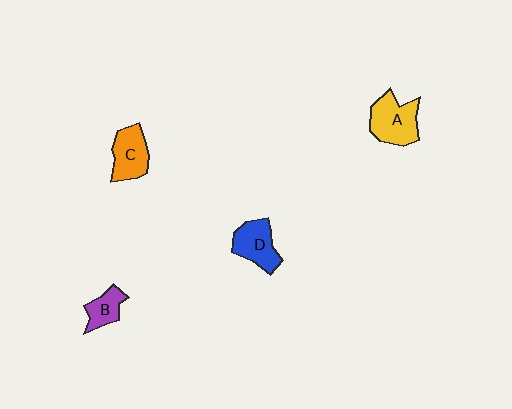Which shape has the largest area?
Shape A (yellow).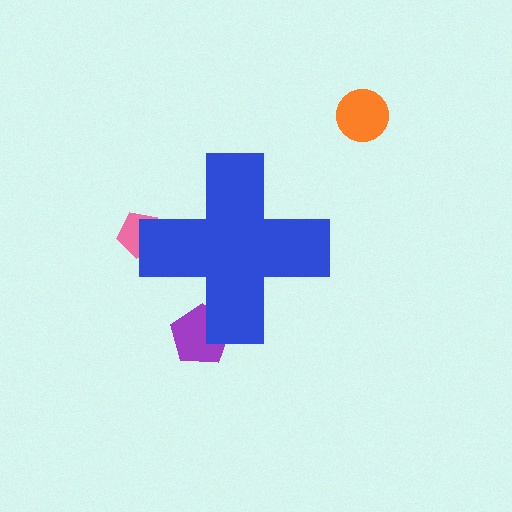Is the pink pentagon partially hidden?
Yes, the pink pentagon is partially hidden behind the blue cross.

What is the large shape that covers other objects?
A blue cross.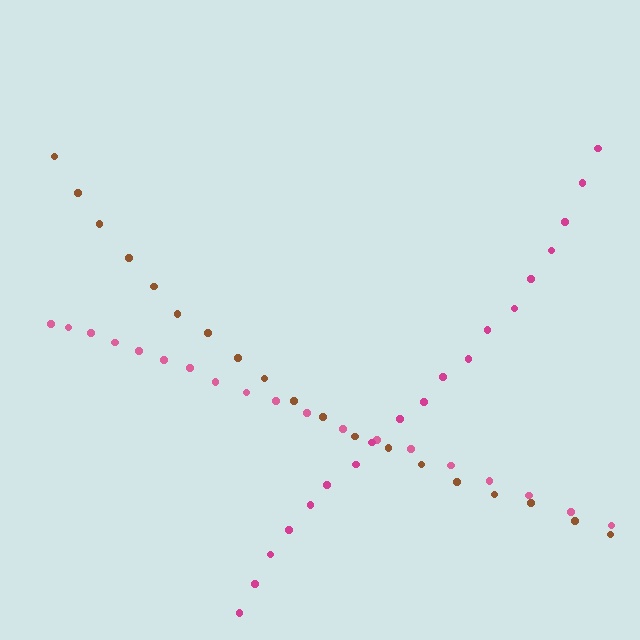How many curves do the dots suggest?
There are 3 distinct paths.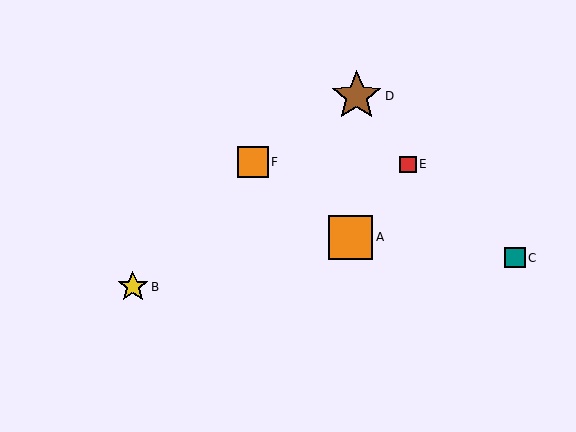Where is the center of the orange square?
The center of the orange square is at (253, 162).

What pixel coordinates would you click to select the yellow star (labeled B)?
Click at (133, 287) to select the yellow star B.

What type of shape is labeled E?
Shape E is a red square.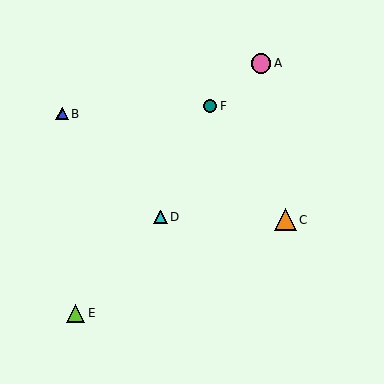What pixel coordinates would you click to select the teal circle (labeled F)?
Click at (210, 106) to select the teal circle F.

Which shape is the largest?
The orange triangle (labeled C) is the largest.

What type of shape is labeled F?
Shape F is a teal circle.